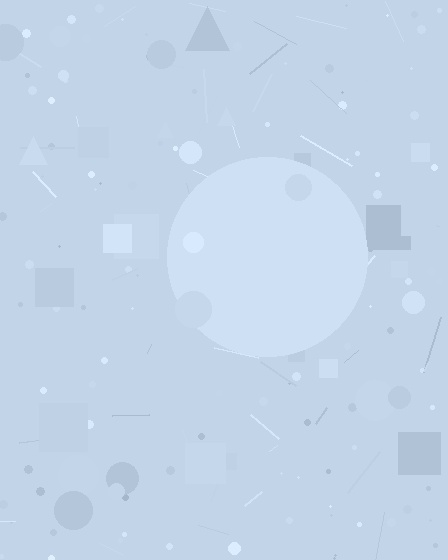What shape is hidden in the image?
A circle is hidden in the image.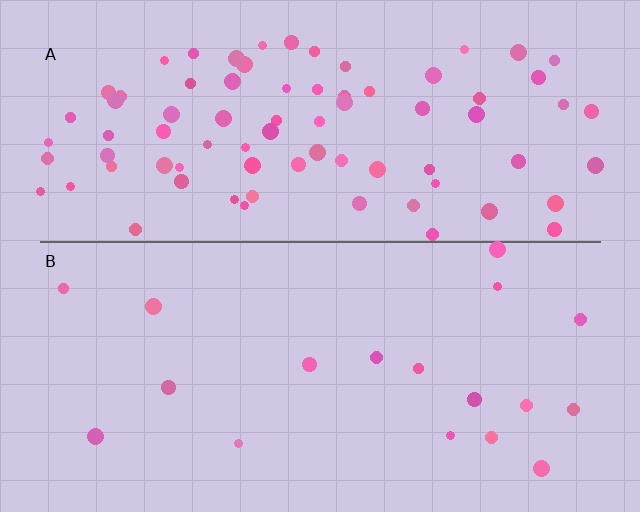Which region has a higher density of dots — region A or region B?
A (the top).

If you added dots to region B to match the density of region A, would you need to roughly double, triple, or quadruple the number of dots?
Approximately quadruple.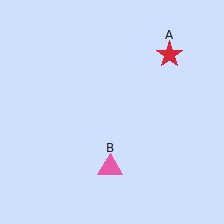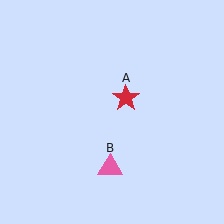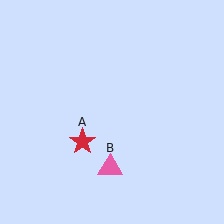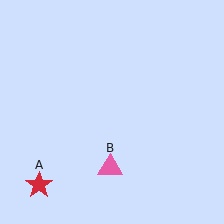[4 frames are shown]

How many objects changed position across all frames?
1 object changed position: red star (object A).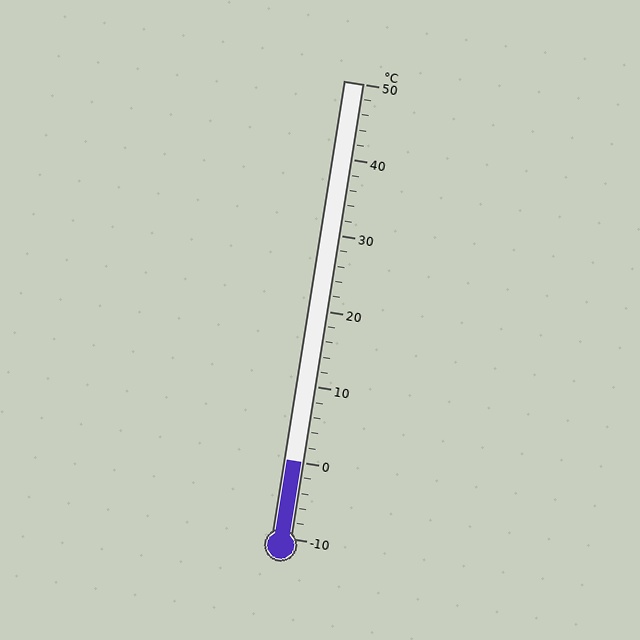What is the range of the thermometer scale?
The thermometer scale ranges from -10°C to 50°C.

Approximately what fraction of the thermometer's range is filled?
The thermometer is filled to approximately 15% of its range.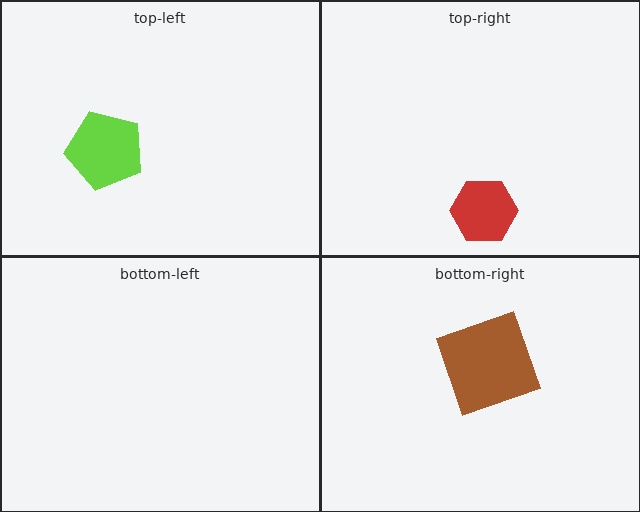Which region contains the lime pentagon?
The top-left region.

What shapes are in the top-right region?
The red hexagon.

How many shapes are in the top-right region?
1.